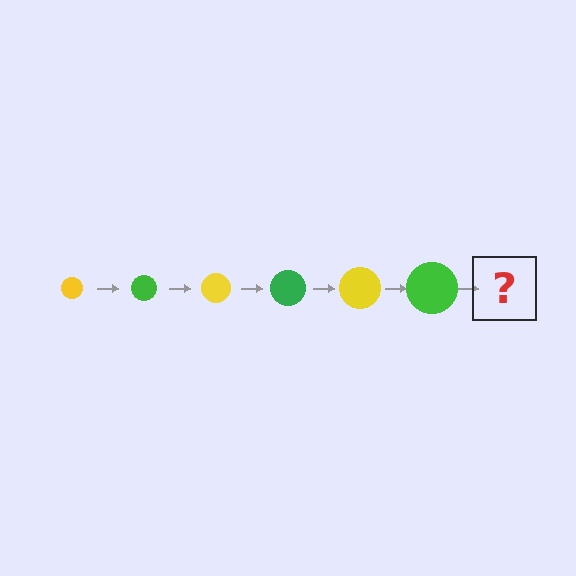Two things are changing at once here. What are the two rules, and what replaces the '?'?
The two rules are that the circle grows larger each step and the color cycles through yellow and green. The '?' should be a yellow circle, larger than the previous one.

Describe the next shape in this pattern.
It should be a yellow circle, larger than the previous one.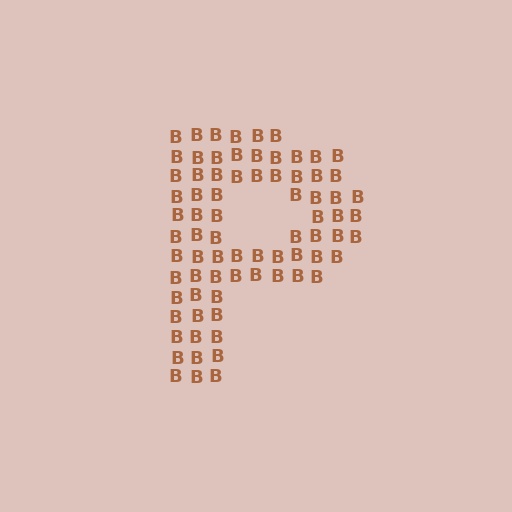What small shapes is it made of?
It is made of small letter B's.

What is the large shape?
The large shape is the letter P.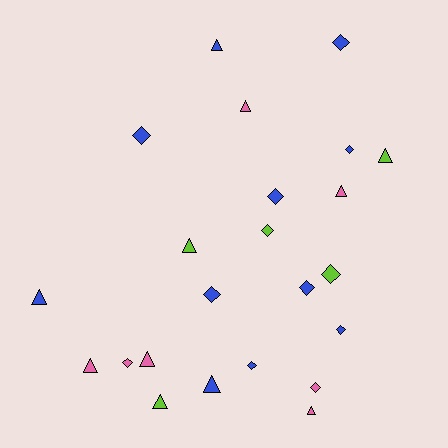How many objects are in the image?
There are 23 objects.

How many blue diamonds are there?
There are 8 blue diamonds.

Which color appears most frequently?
Blue, with 11 objects.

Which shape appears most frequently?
Diamond, with 12 objects.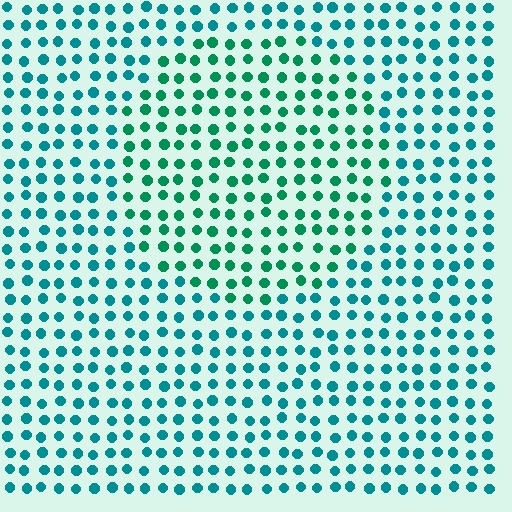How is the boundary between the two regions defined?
The boundary is defined purely by a slight shift in hue (about 26 degrees). Spacing, size, and orientation are identical on both sides.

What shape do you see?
I see a circle.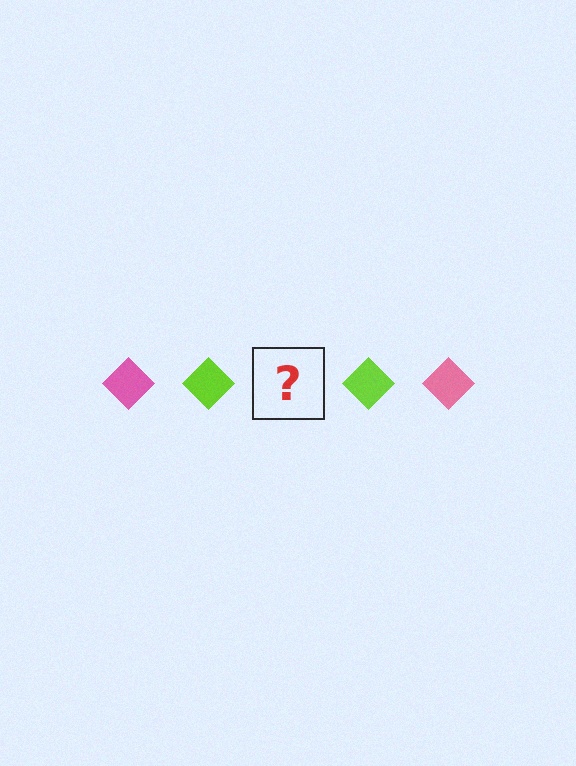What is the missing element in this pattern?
The missing element is a pink diamond.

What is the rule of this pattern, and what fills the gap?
The rule is that the pattern cycles through pink, lime diamonds. The gap should be filled with a pink diamond.